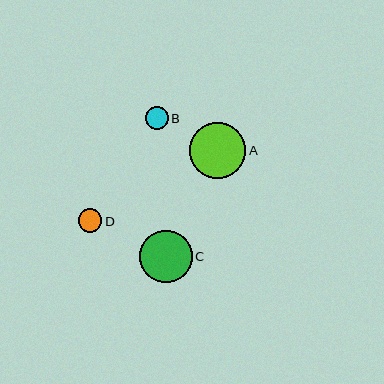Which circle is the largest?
Circle A is the largest with a size of approximately 56 pixels.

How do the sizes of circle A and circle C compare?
Circle A and circle C are approximately the same size.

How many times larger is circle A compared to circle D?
Circle A is approximately 2.4 times the size of circle D.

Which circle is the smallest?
Circle B is the smallest with a size of approximately 22 pixels.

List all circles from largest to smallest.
From largest to smallest: A, C, D, B.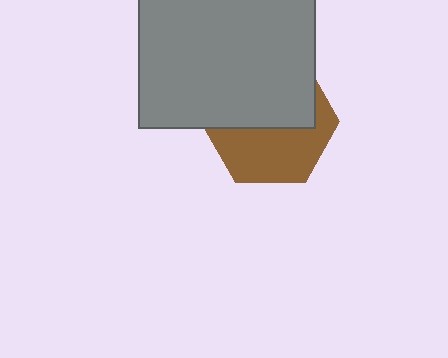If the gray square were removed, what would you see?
You would see the complete brown hexagon.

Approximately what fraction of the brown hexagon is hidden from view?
Roughly 52% of the brown hexagon is hidden behind the gray square.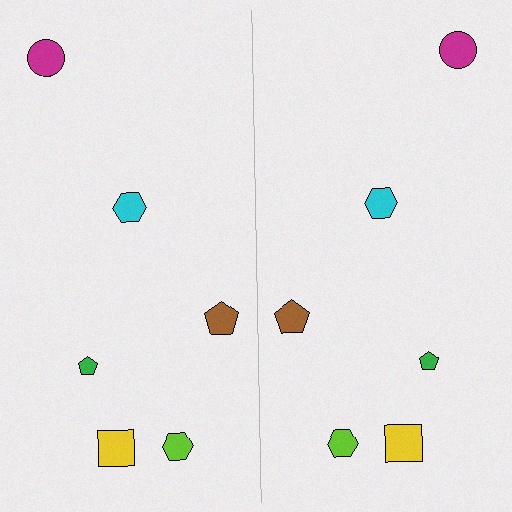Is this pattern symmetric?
Yes, this pattern has bilateral (reflection) symmetry.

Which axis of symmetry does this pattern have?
The pattern has a vertical axis of symmetry running through the center of the image.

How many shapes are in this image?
There are 12 shapes in this image.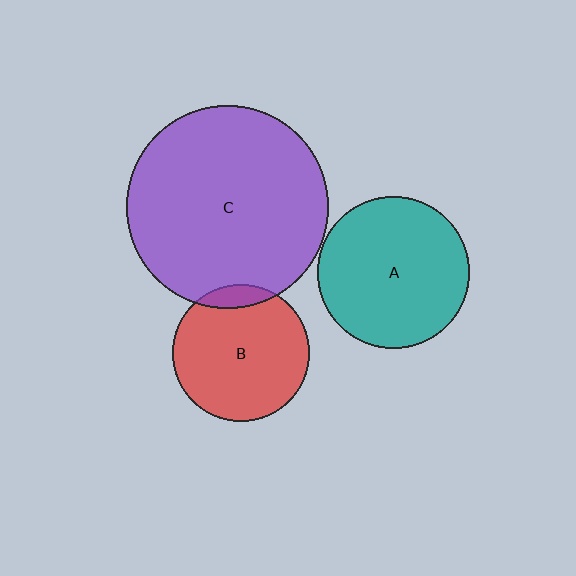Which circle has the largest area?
Circle C (purple).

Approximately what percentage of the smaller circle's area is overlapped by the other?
Approximately 10%.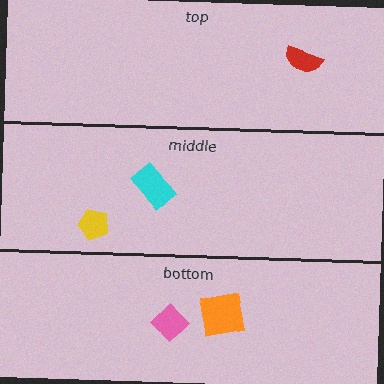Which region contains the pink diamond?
The bottom region.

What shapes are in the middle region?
The yellow pentagon, the cyan rectangle.